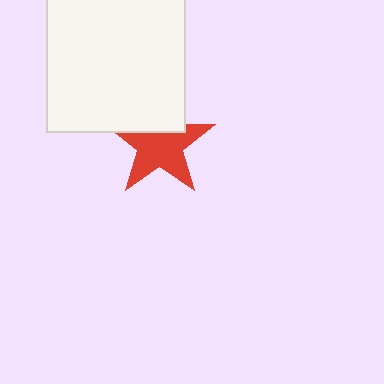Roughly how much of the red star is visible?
Most of it is visible (roughly 69%).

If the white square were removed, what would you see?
You would see the complete red star.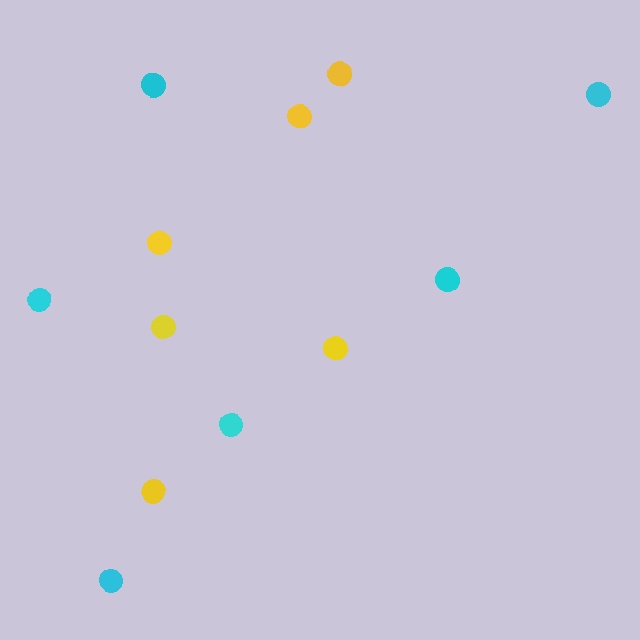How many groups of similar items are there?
There are 2 groups: one group of yellow circles (6) and one group of cyan circles (6).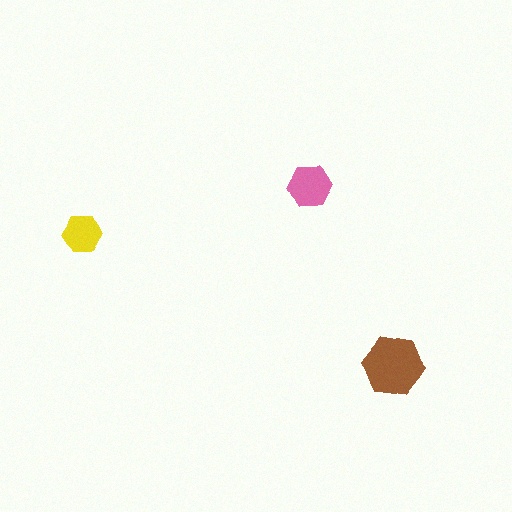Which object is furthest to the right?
The brown hexagon is rightmost.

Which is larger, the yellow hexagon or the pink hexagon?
The pink one.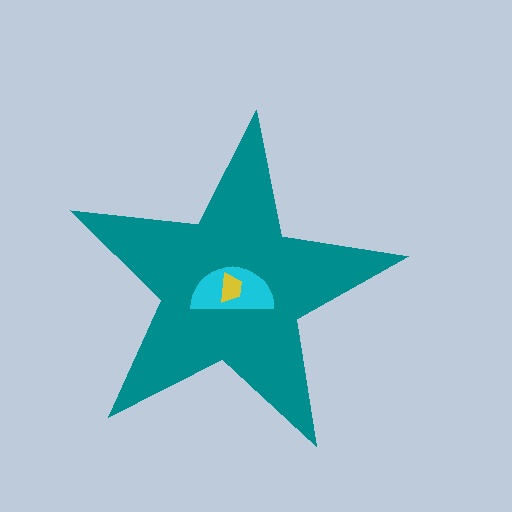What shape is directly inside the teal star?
The cyan semicircle.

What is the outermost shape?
The teal star.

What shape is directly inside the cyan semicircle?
The yellow trapezoid.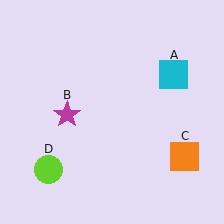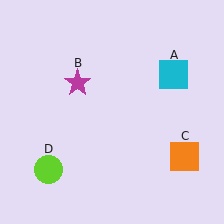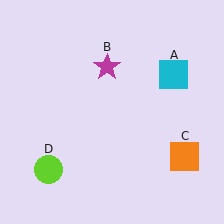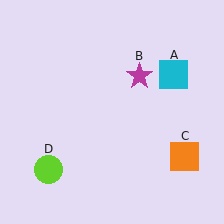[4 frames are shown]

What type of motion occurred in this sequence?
The magenta star (object B) rotated clockwise around the center of the scene.